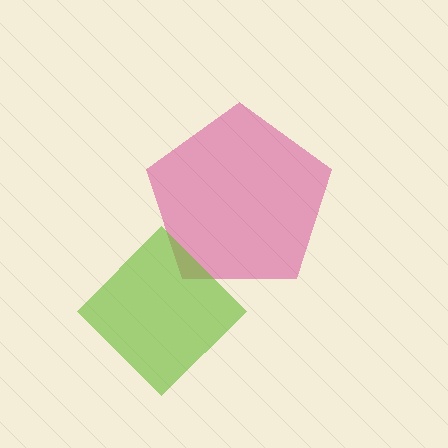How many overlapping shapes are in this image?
There are 2 overlapping shapes in the image.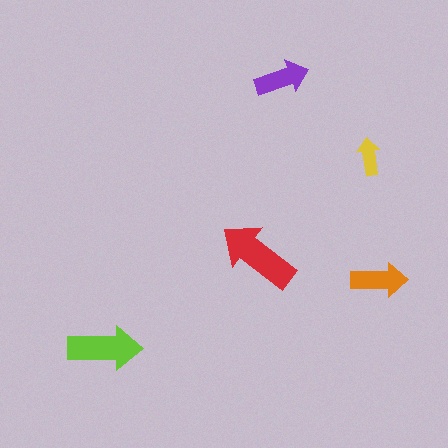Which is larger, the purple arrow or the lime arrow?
The lime one.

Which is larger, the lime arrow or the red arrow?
The red one.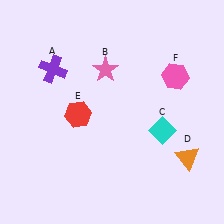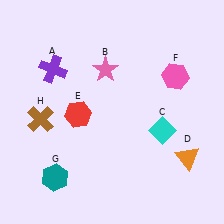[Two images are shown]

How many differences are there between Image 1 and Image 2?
There are 2 differences between the two images.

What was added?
A teal hexagon (G), a brown cross (H) were added in Image 2.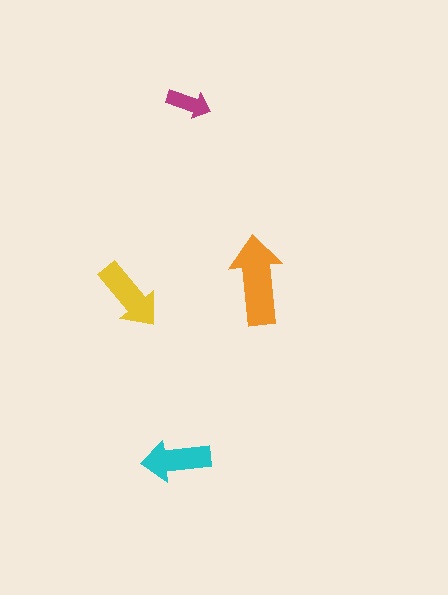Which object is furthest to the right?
The orange arrow is rightmost.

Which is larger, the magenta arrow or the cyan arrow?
The cyan one.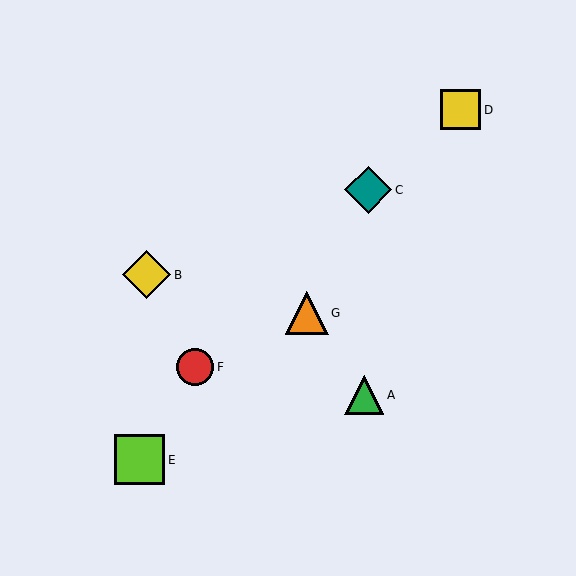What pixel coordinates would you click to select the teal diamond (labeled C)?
Click at (368, 190) to select the teal diamond C.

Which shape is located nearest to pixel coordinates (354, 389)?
The green triangle (labeled A) at (364, 395) is nearest to that location.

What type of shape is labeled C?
Shape C is a teal diamond.